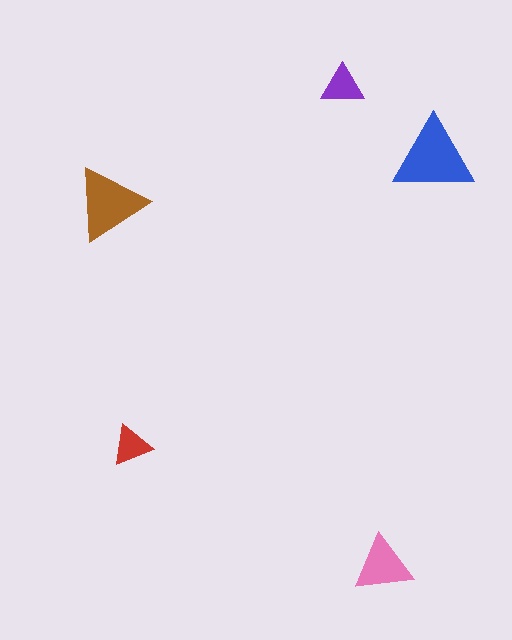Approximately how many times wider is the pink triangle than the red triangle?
About 1.5 times wider.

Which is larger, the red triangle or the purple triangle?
The purple one.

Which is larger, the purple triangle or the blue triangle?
The blue one.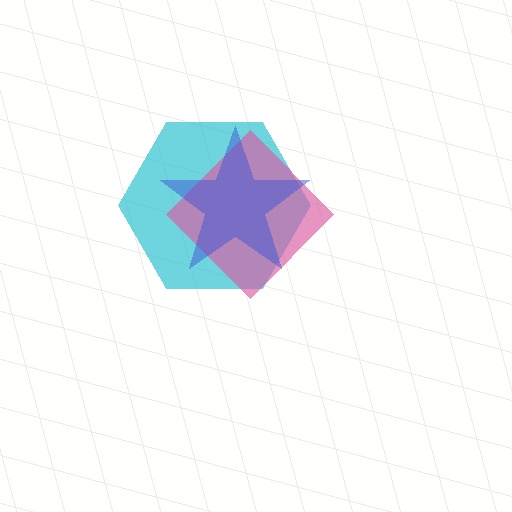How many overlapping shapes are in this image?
There are 3 overlapping shapes in the image.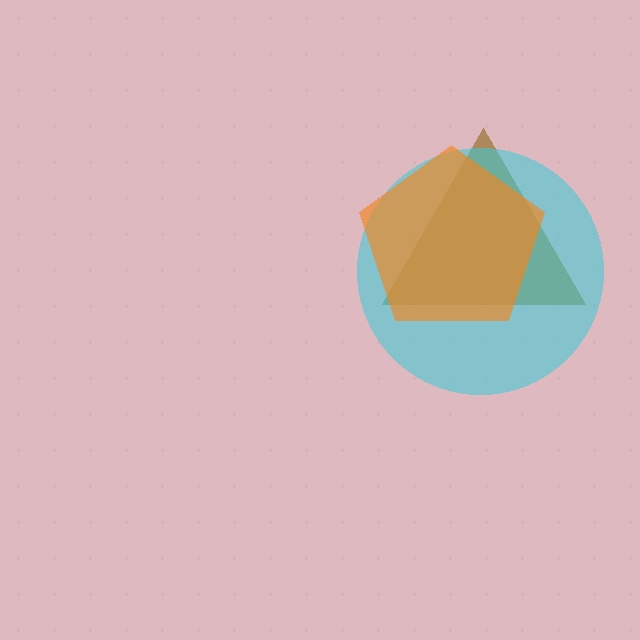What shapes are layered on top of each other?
The layered shapes are: a brown triangle, a cyan circle, an orange pentagon.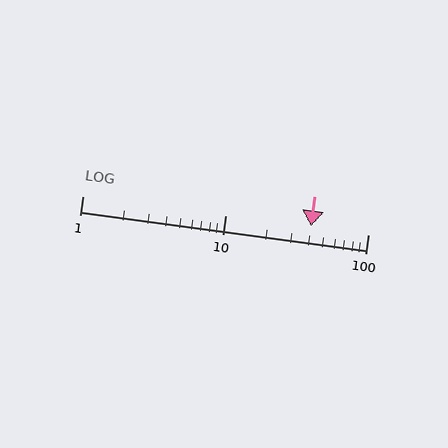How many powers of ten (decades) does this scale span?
The scale spans 2 decades, from 1 to 100.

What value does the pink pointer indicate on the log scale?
The pointer indicates approximately 40.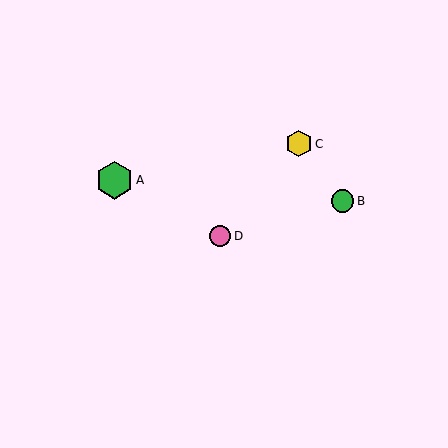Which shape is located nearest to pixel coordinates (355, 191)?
The green circle (labeled B) at (343, 201) is nearest to that location.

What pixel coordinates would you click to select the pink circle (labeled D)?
Click at (220, 236) to select the pink circle D.